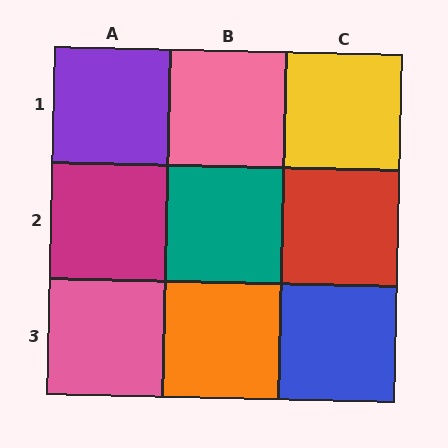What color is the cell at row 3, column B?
Orange.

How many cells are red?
1 cell is red.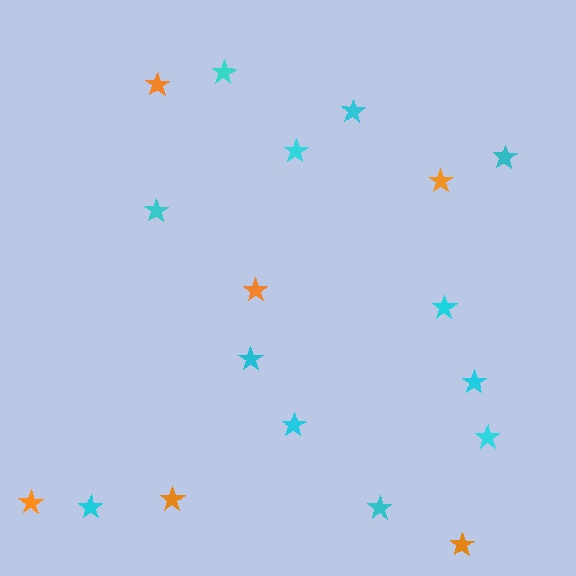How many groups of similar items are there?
There are 2 groups: one group of cyan stars (12) and one group of orange stars (6).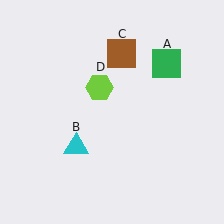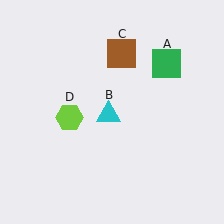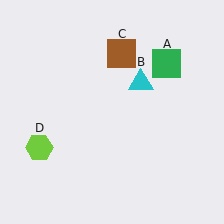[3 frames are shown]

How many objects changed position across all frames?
2 objects changed position: cyan triangle (object B), lime hexagon (object D).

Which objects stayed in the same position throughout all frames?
Green square (object A) and brown square (object C) remained stationary.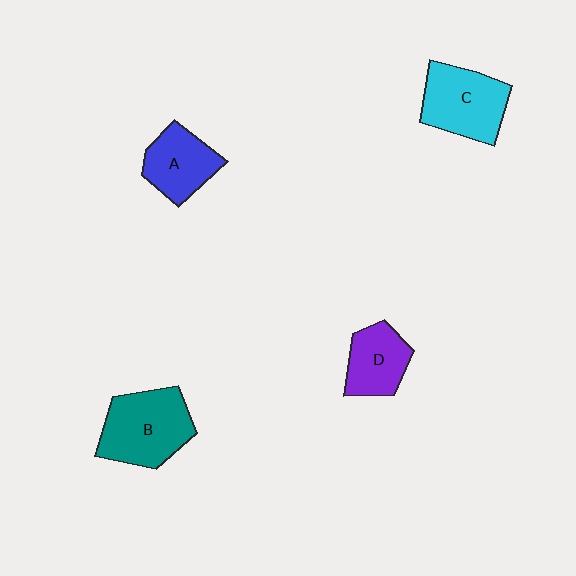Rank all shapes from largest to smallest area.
From largest to smallest: B (teal), C (cyan), A (blue), D (purple).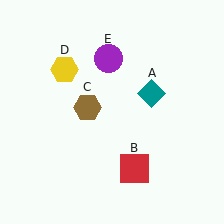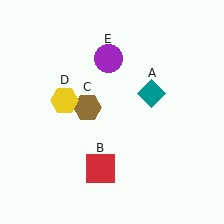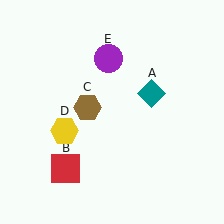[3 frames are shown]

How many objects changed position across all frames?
2 objects changed position: red square (object B), yellow hexagon (object D).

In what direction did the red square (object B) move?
The red square (object B) moved left.